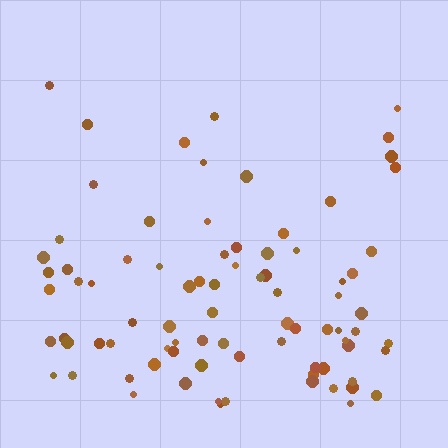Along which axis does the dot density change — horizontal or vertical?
Vertical.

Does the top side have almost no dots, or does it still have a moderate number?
Still a moderate number, just noticeably fewer than the bottom.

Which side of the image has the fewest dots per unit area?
The top.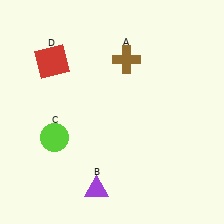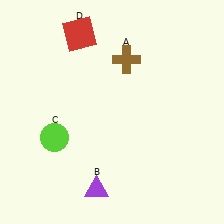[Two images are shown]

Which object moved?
The red square (D) moved right.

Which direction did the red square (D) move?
The red square (D) moved right.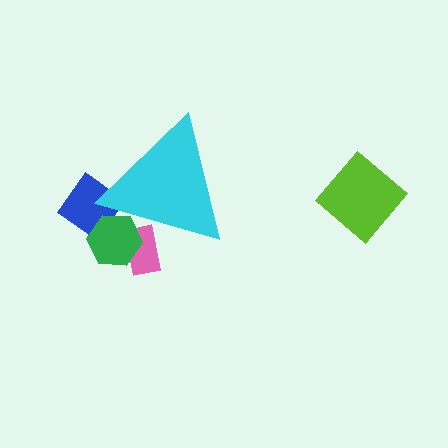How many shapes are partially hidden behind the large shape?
3 shapes are partially hidden.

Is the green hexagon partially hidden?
Yes, the green hexagon is partially hidden behind the cyan triangle.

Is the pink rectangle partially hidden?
Yes, the pink rectangle is partially hidden behind the cyan triangle.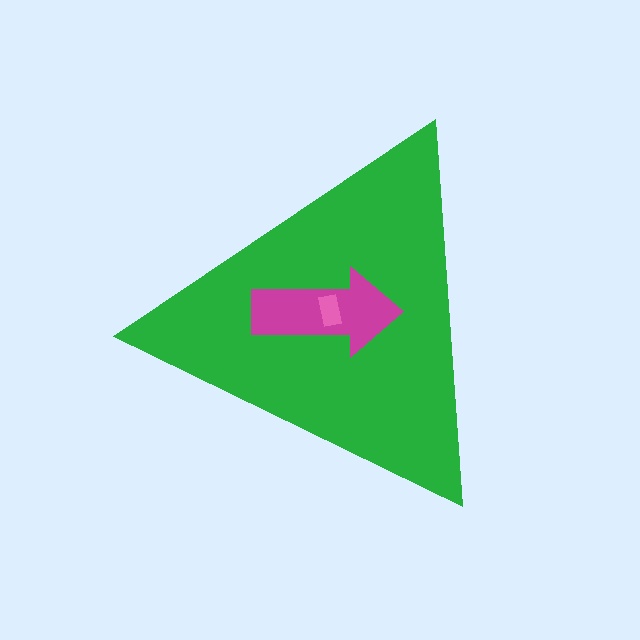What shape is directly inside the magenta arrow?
The pink rectangle.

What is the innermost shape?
The pink rectangle.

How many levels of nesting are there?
3.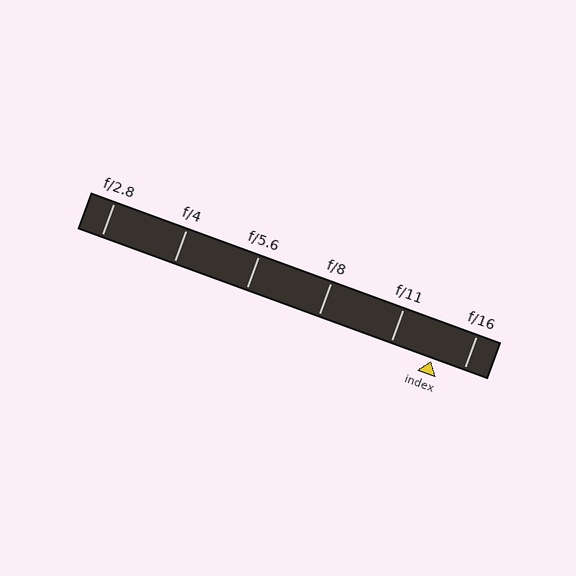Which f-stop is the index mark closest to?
The index mark is closest to f/16.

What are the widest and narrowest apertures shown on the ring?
The widest aperture shown is f/2.8 and the narrowest is f/16.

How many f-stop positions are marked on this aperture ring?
There are 6 f-stop positions marked.